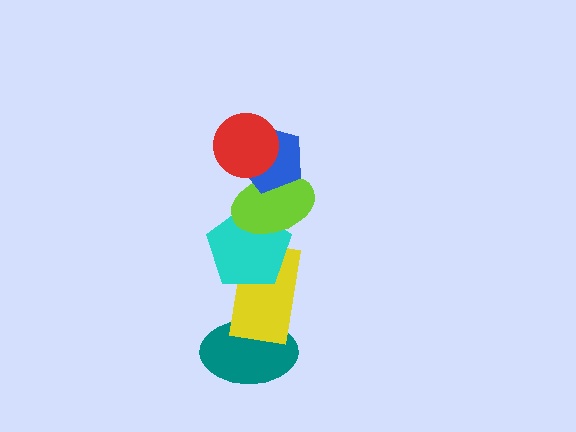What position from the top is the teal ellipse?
The teal ellipse is 6th from the top.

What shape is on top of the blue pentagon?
The red circle is on top of the blue pentagon.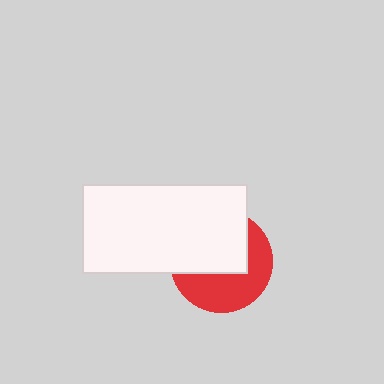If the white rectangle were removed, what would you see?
You would see the complete red circle.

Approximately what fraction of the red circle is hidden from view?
Roughly 52% of the red circle is hidden behind the white rectangle.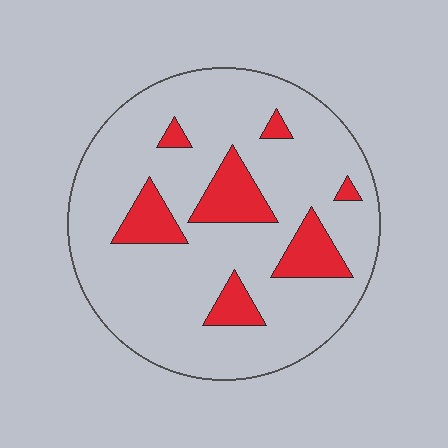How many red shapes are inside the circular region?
7.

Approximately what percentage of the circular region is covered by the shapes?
Approximately 15%.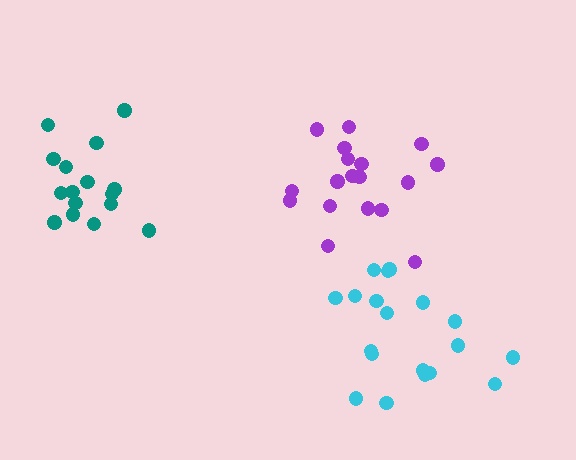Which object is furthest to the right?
The cyan cluster is rightmost.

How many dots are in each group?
Group 1: 18 dots, Group 2: 16 dots, Group 3: 19 dots (53 total).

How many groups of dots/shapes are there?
There are 3 groups.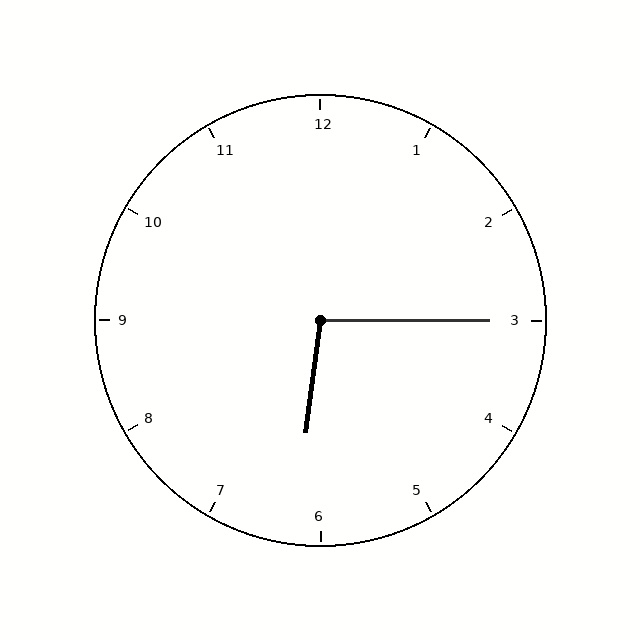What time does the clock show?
6:15.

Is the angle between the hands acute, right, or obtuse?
It is obtuse.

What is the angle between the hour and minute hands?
Approximately 98 degrees.